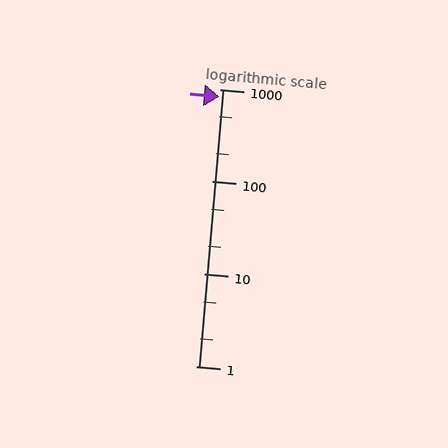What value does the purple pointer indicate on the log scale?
The pointer indicates approximately 830.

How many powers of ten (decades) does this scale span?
The scale spans 3 decades, from 1 to 1000.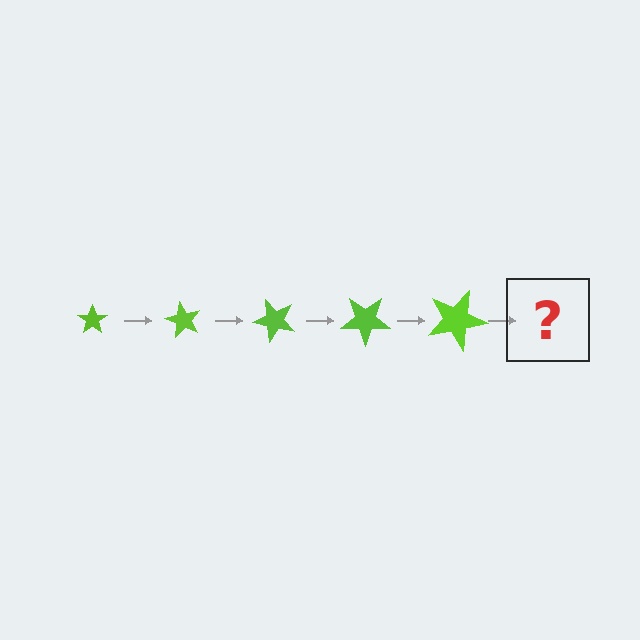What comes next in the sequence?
The next element should be a star, larger than the previous one and rotated 300 degrees from the start.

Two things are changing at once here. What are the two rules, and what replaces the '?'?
The two rules are that the star grows larger each step and it rotates 60 degrees each step. The '?' should be a star, larger than the previous one and rotated 300 degrees from the start.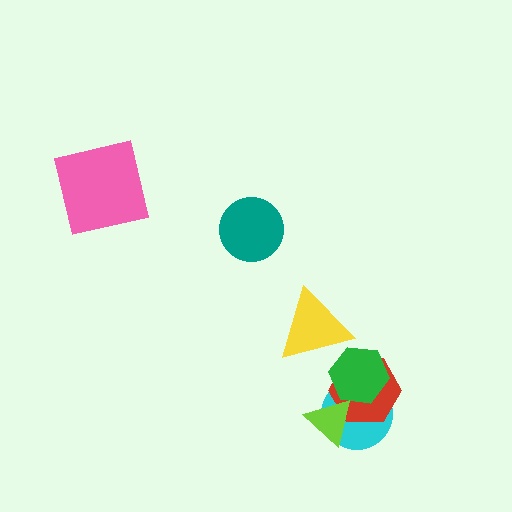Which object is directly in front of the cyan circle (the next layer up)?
The red hexagon is directly in front of the cyan circle.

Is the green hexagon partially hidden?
Yes, it is partially covered by another shape.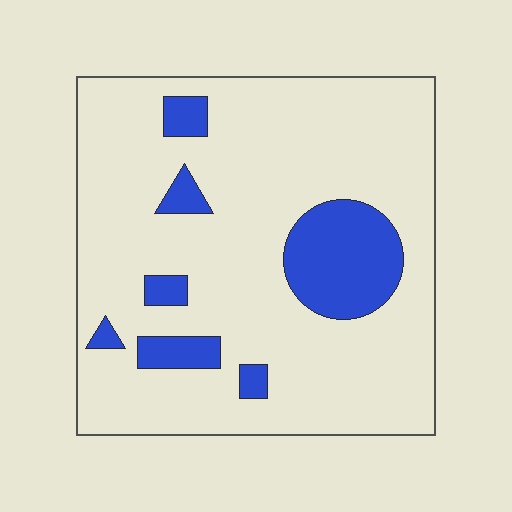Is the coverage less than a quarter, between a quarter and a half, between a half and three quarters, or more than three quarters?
Less than a quarter.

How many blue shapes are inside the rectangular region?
7.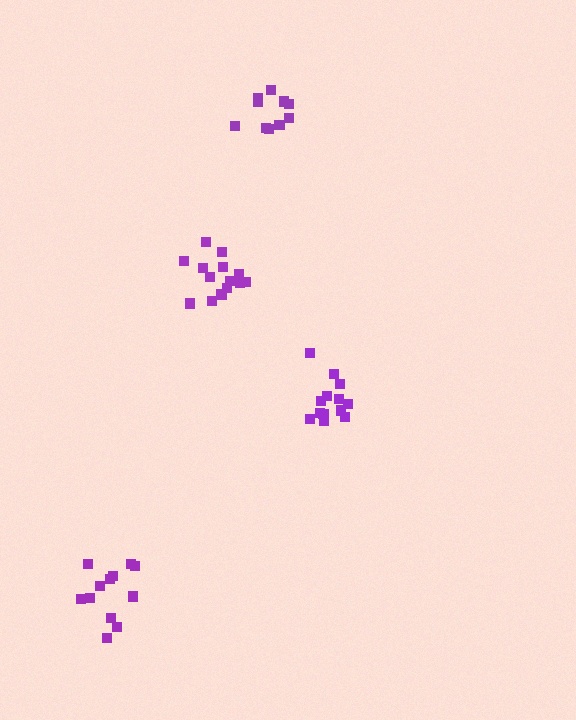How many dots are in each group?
Group 1: 12 dots, Group 2: 10 dots, Group 3: 13 dots, Group 4: 15 dots (50 total).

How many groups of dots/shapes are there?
There are 4 groups.